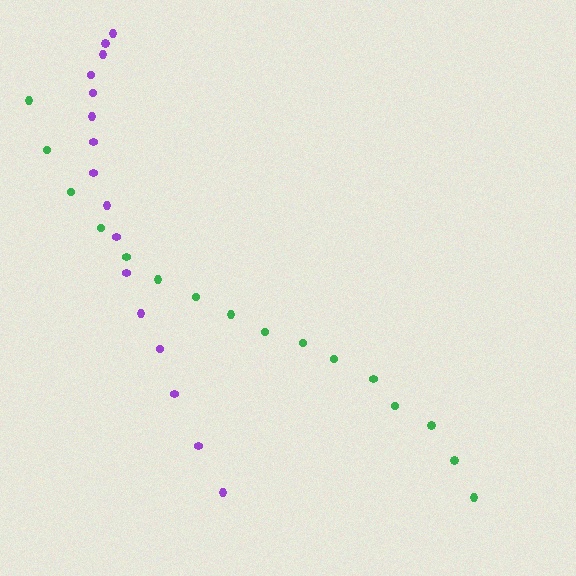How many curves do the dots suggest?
There are 2 distinct paths.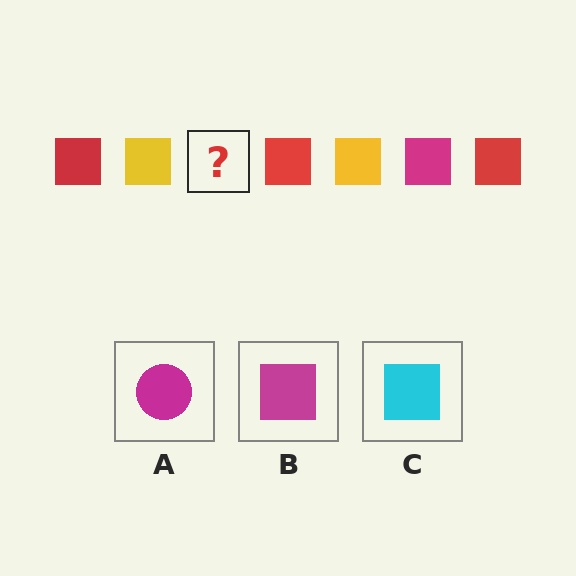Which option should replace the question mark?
Option B.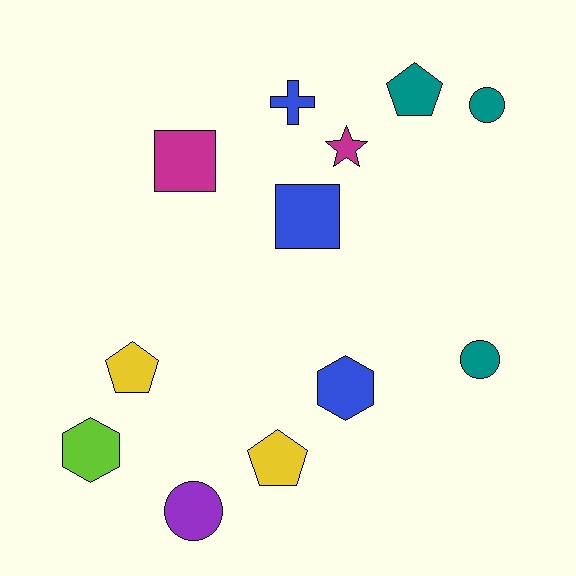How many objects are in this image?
There are 12 objects.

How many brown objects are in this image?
There are no brown objects.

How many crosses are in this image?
There is 1 cross.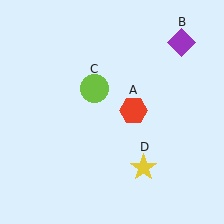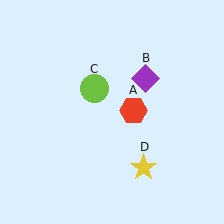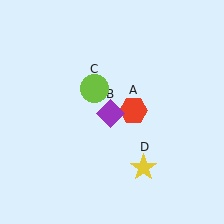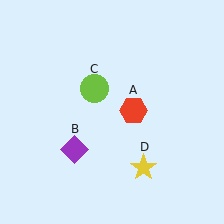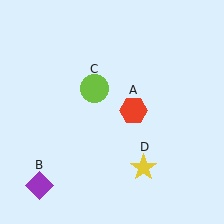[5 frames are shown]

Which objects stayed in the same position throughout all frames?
Red hexagon (object A) and lime circle (object C) and yellow star (object D) remained stationary.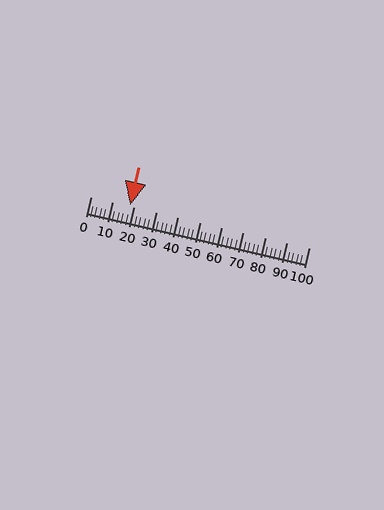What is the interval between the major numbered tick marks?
The major tick marks are spaced 10 units apart.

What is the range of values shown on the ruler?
The ruler shows values from 0 to 100.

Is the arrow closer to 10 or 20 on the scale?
The arrow is closer to 20.